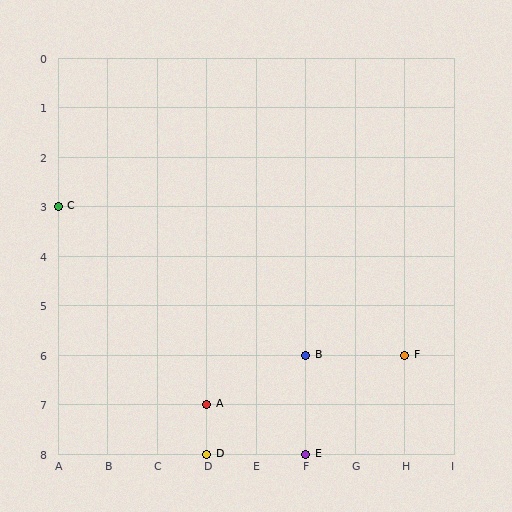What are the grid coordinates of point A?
Point A is at grid coordinates (D, 7).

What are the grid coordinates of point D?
Point D is at grid coordinates (D, 8).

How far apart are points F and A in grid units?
Points F and A are 4 columns and 1 row apart (about 4.1 grid units diagonally).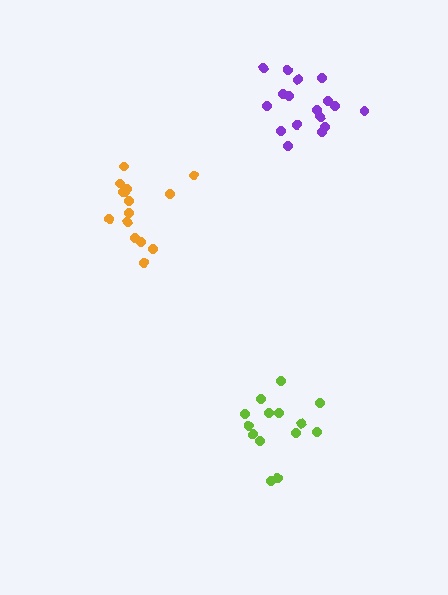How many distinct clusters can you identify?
There are 3 distinct clusters.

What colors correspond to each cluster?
The clusters are colored: orange, lime, purple.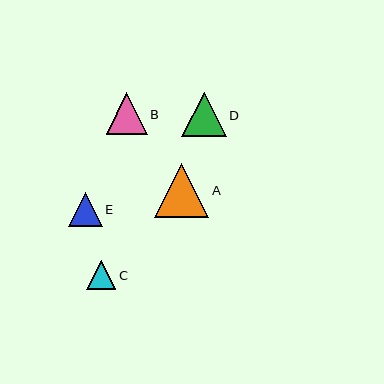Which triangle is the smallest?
Triangle C is the smallest with a size of approximately 29 pixels.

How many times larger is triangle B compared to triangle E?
Triangle B is approximately 1.2 times the size of triangle E.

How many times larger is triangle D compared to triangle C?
Triangle D is approximately 1.5 times the size of triangle C.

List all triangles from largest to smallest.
From largest to smallest: A, D, B, E, C.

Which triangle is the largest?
Triangle A is the largest with a size of approximately 54 pixels.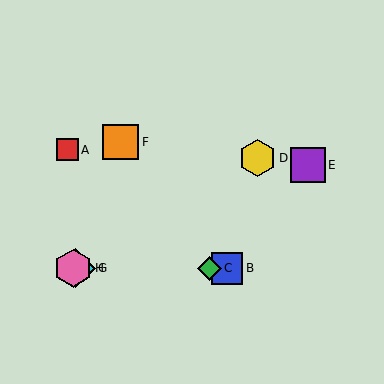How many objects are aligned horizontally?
4 objects (B, C, G, H) are aligned horizontally.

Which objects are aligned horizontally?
Objects B, C, G, H are aligned horizontally.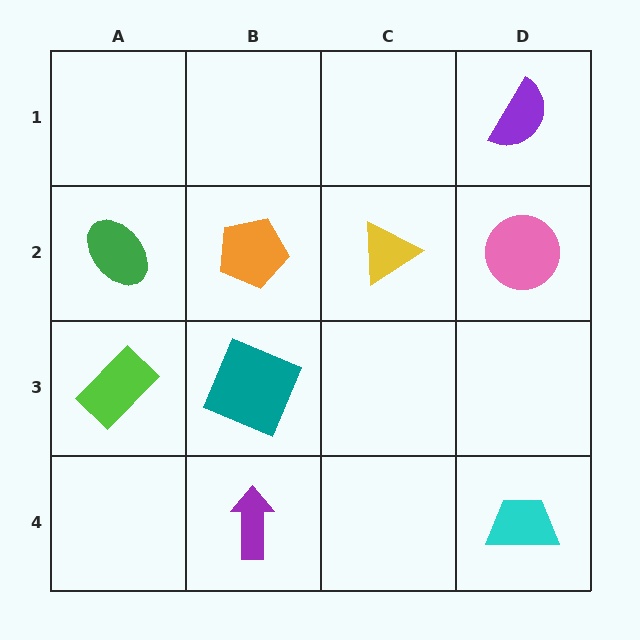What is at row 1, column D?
A purple semicircle.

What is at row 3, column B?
A teal square.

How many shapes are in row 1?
1 shape.